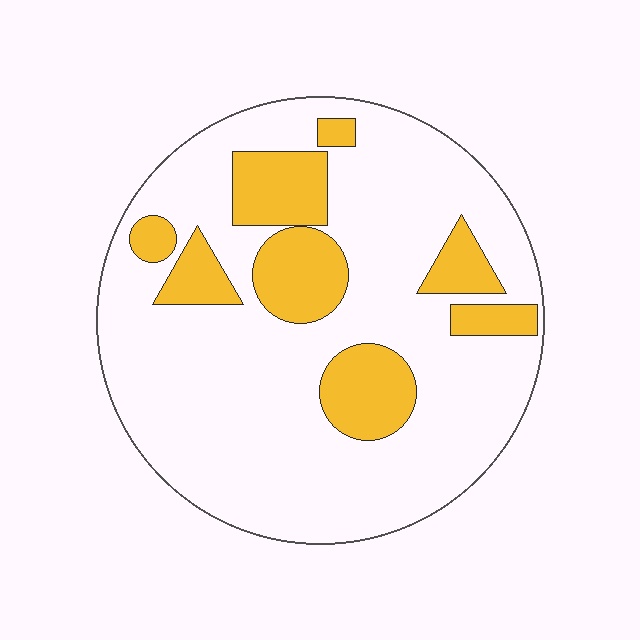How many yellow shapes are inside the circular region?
8.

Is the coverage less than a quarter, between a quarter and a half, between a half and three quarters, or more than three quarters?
Less than a quarter.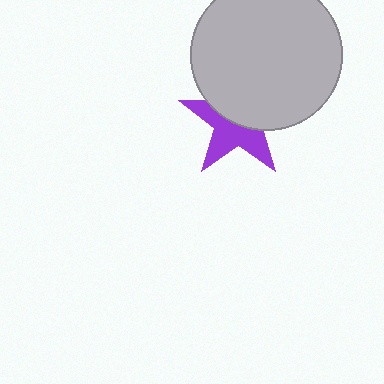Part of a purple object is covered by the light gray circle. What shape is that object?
It is a star.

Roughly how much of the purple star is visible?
About half of it is visible (roughly 50%).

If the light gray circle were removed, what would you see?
You would see the complete purple star.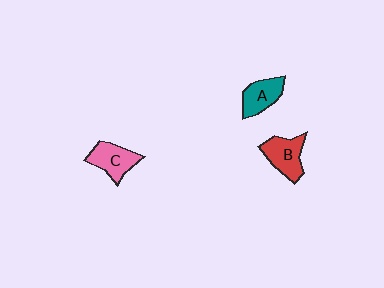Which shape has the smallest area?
Shape A (teal).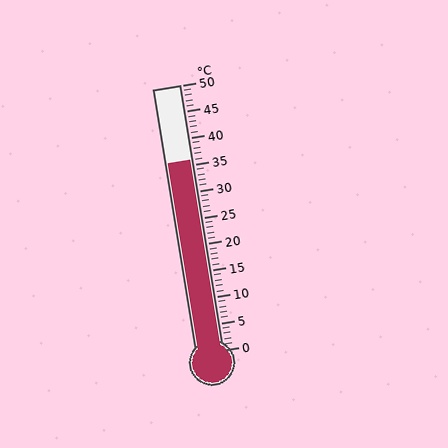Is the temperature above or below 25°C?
The temperature is above 25°C.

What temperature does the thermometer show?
The thermometer shows approximately 36°C.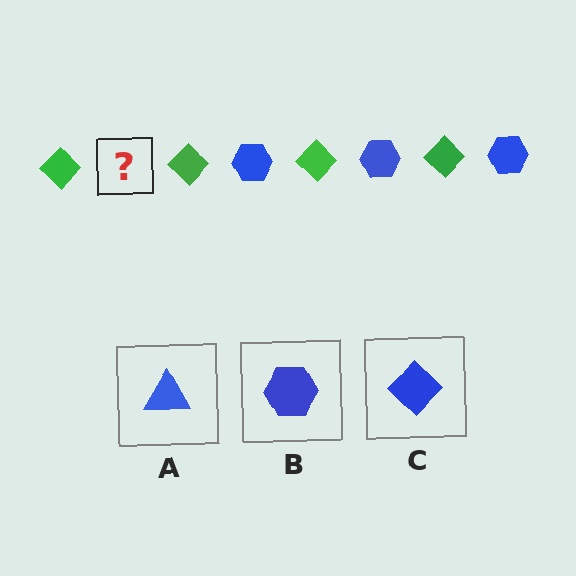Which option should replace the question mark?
Option B.